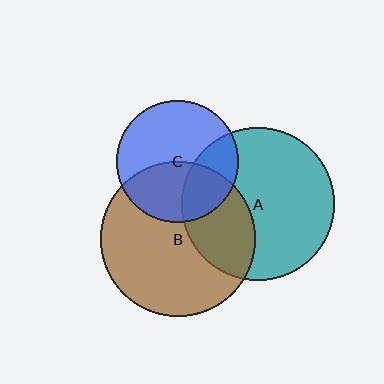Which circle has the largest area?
Circle B (brown).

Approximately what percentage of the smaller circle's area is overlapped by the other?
Approximately 35%.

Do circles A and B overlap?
Yes.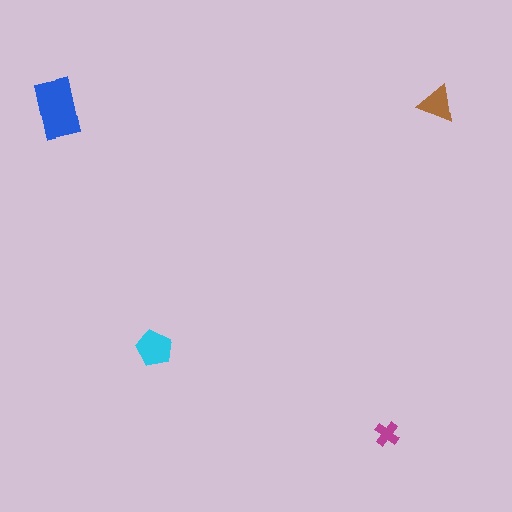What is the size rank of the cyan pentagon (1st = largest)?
2nd.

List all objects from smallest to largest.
The magenta cross, the brown triangle, the cyan pentagon, the blue rectangle.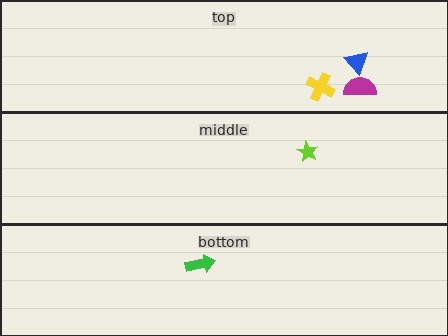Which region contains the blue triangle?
The top region.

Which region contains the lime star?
The middle region.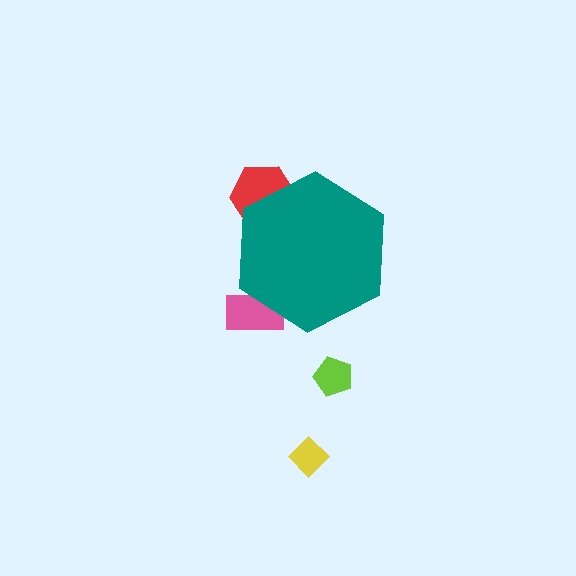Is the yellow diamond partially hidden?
No, the yellow diamond is fully visible.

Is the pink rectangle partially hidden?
Yes, the pink rectangle is partially hidden behind the teal hexagon.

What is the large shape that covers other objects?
A teal hexagon.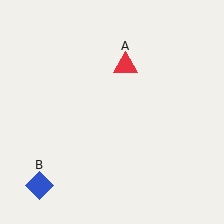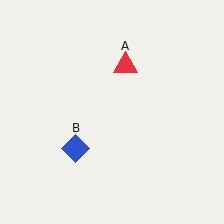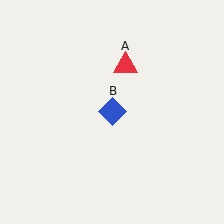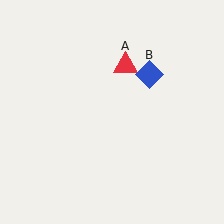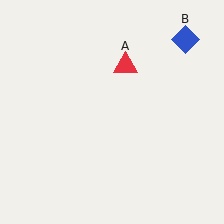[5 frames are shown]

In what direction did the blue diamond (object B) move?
The blue diamond (object B) moved up and to the right.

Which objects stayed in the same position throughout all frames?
Red triangle (object A) remained stationary.